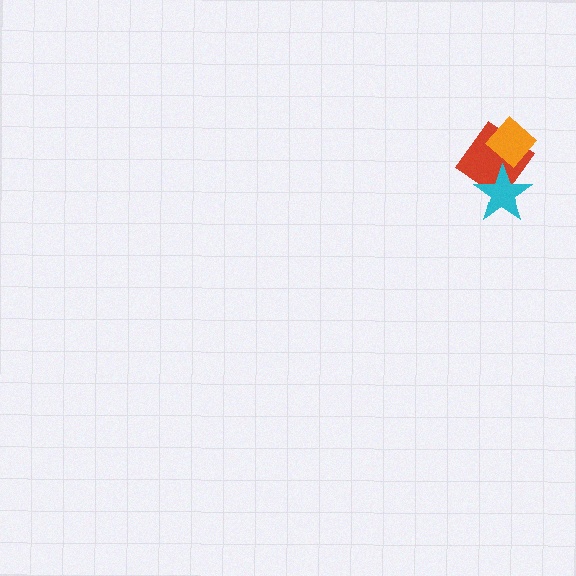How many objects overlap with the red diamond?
2 objects overlap with the red diamond.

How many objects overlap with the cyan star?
1 object overlaps with the cyan star.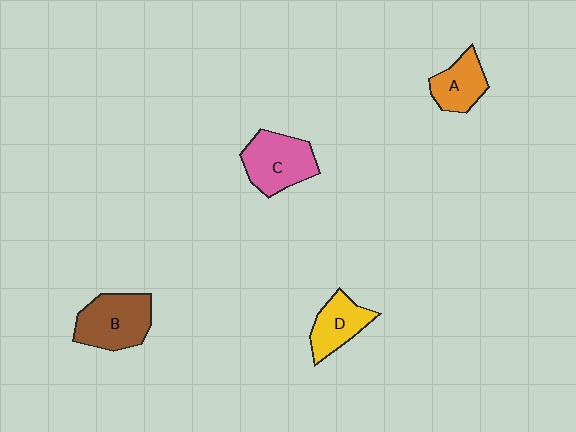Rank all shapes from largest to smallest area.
From largest to smallest: B (brown), C (pink), D (yellow), A (orange).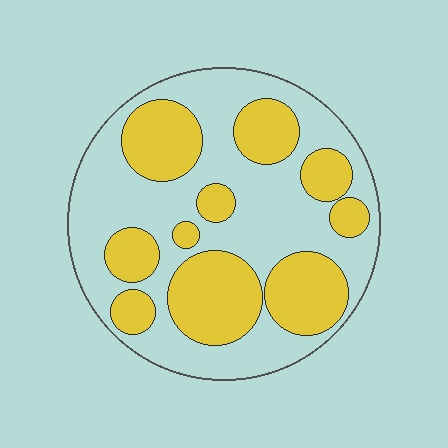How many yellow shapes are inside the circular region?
10.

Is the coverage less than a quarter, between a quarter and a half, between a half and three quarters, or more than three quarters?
Between a quarter and a half.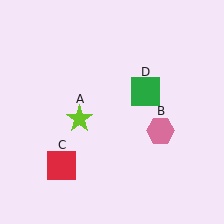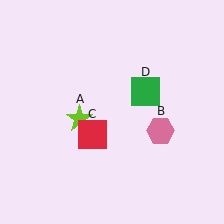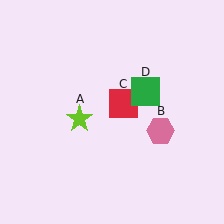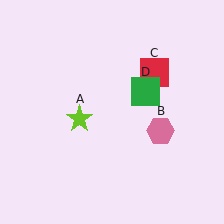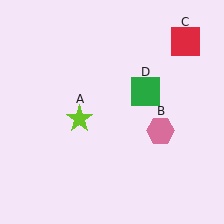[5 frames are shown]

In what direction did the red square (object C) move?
The red square (object C) moved up and to the right.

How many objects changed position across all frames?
1 object changed position: red square (object C).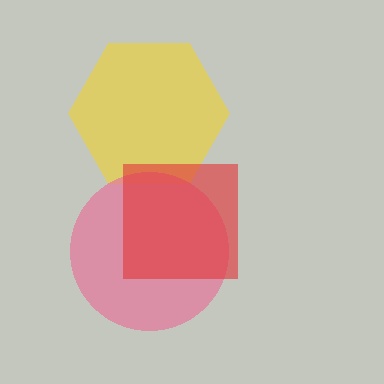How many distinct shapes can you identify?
There are 3 distinct shapes: a yellow hexagon, a pink circle, a red square.